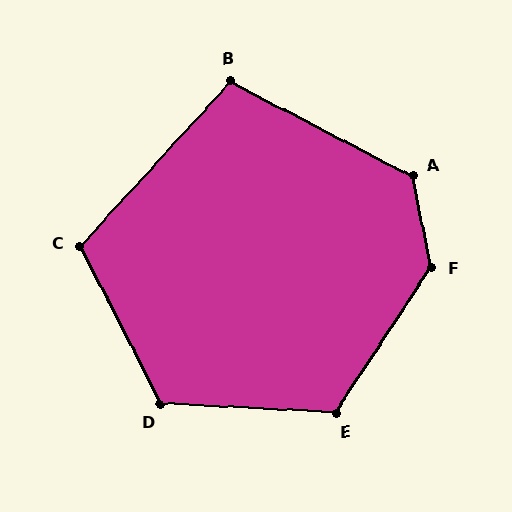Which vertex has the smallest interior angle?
B, at approximately 105 degrees.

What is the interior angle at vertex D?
Approximately 120 degrees (obtuse).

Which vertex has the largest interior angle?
F, at approximately 135 degrees.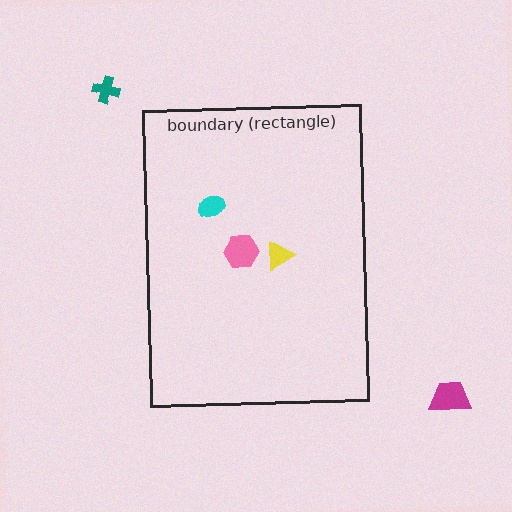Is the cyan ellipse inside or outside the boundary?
Inside.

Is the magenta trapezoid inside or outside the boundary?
Outside.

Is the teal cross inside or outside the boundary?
Outside.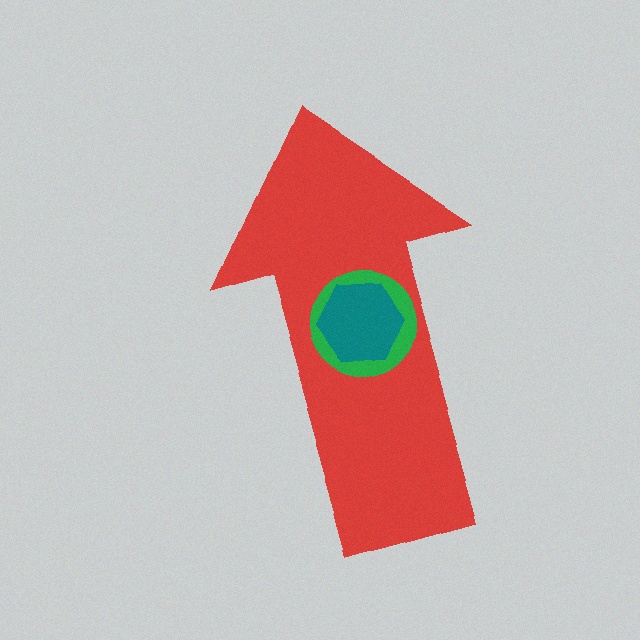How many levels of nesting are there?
3.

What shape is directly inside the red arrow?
The green circle.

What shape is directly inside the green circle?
The teal hexagon.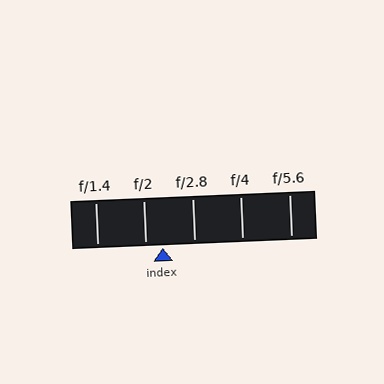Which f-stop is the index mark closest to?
The index mark is closest to f/2.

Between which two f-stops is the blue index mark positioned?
The index mark is between f/2 and f/2.8.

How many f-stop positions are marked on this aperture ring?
There are 5 f-stop positions marked.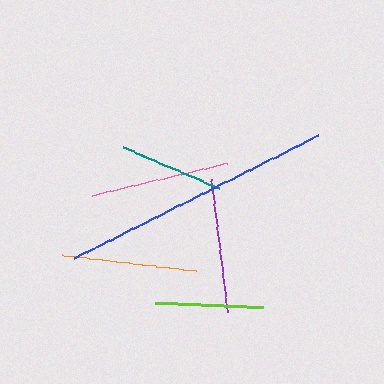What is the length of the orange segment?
The orange segment is approximately 134 pixels long.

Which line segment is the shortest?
The teal line is the shortest at approximately 105 pixels.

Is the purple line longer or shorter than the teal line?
The purple line is longer than the teal line.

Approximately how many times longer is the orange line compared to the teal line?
The orange line is approximately 1.3 times the length of the teal line.